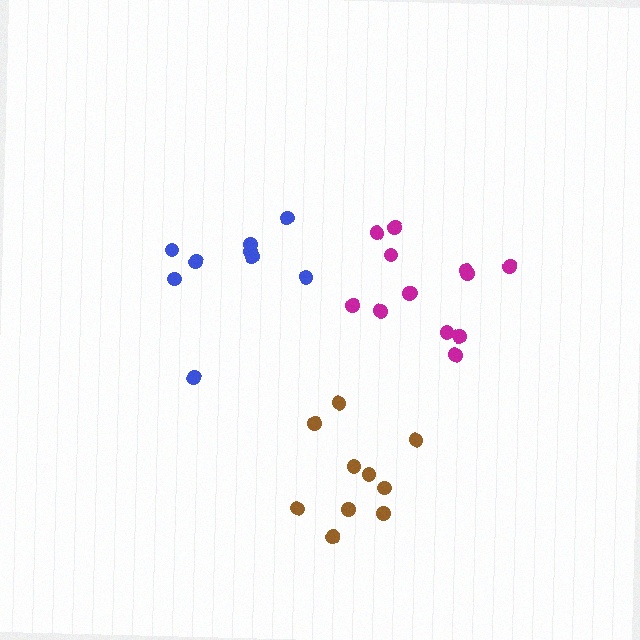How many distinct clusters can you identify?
There are 3 distinct clusters.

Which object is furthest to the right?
The magenta cluster is rightmost.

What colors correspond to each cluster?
The clusters are colored: blue, magenta, brown.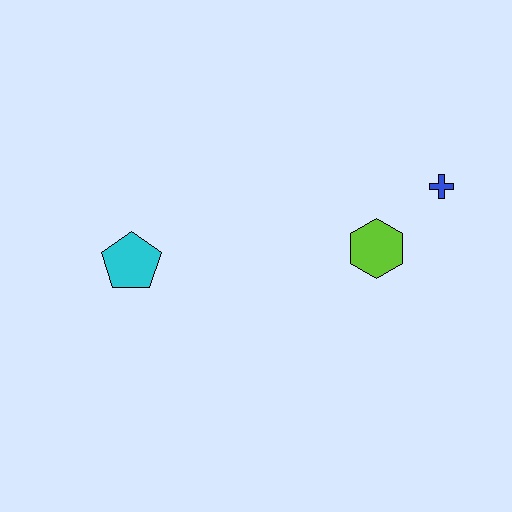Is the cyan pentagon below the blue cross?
Yes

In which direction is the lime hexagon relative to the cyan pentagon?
The lime hexagon is to the right of the cyan pentagon.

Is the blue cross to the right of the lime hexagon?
Yes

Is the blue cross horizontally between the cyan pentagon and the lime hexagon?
No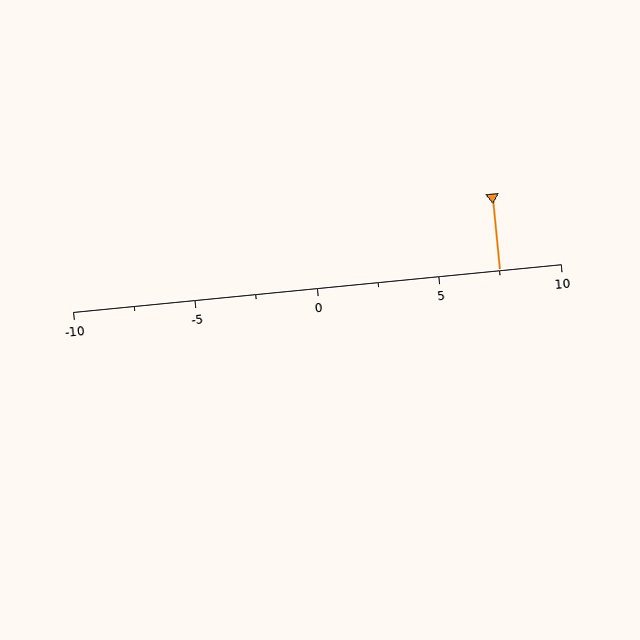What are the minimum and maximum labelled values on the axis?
The axis runs from -10 to 10.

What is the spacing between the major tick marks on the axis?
The major ticks are spaced 5 apart.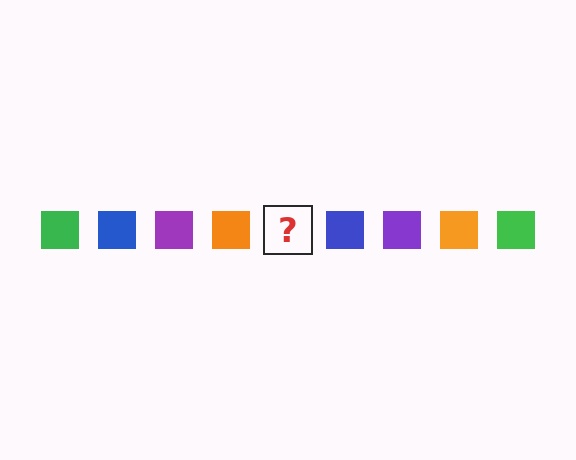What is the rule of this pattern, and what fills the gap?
The rule is that the pattern cycles through green, blue, purple, orange squares. The gap should be filled with a green square.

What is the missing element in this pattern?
The missing element is a green square.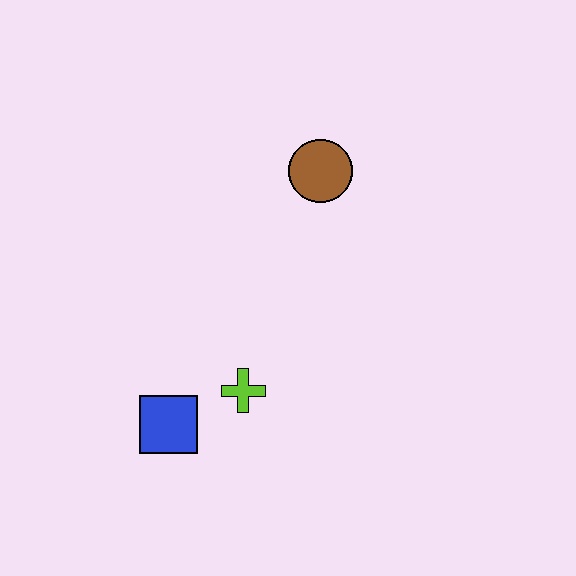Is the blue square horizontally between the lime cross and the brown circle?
No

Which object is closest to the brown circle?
The lime cross is closest to the brown circle.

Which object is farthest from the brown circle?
The blue square is farthest from the brown circle.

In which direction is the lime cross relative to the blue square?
The lime cross is to the right of the blue square.